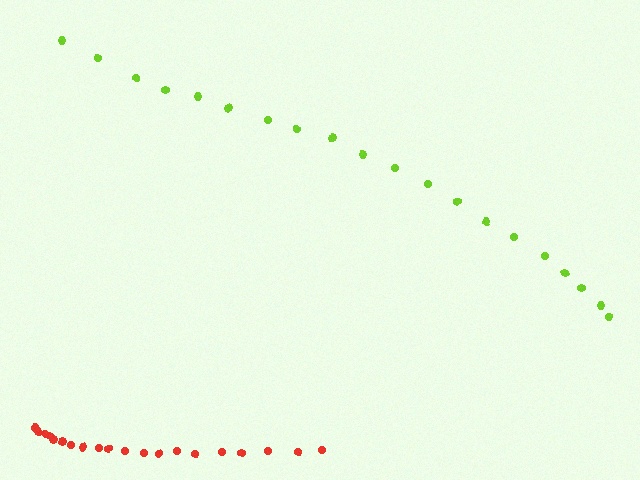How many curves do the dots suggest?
There are 2 distinct paths.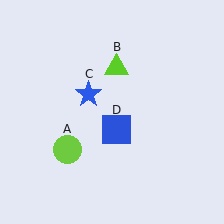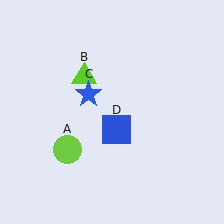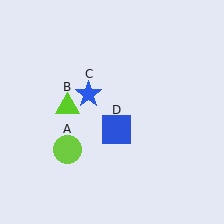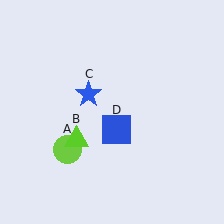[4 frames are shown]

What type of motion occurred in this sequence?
The lime triangle (object B) rotated counterclockwise around the center of the scene.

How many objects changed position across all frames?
1 object changed position: lime triangle (object B).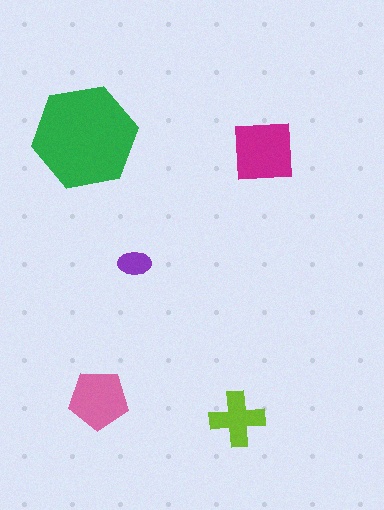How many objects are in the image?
There are 5 objects in the image.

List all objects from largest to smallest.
The green hexagon, the magenta square, the pink pentagon, the lime cross, the purple ellipse.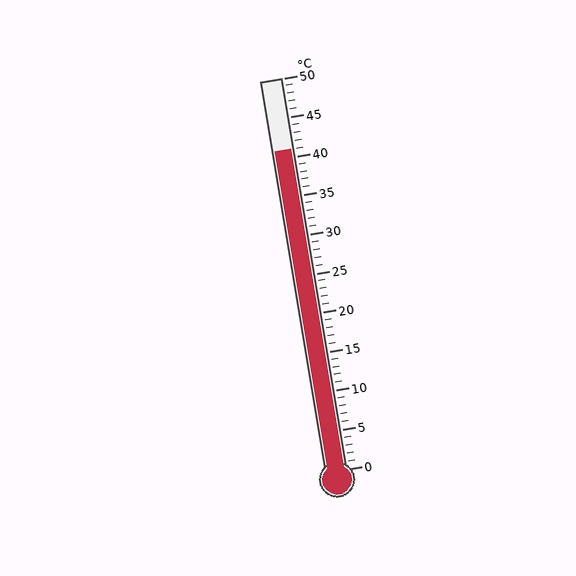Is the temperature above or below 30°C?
The temperature is above 30°C.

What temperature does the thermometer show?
The thermometer shows approximately 41°C.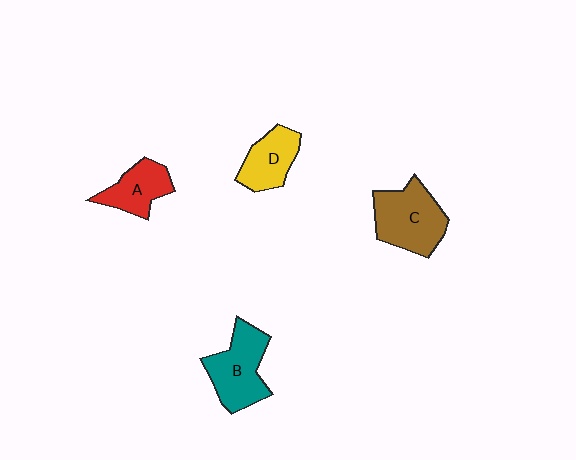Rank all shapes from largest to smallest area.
From largest to smallest: C (brown), B (teal), D (yellow), A (red).